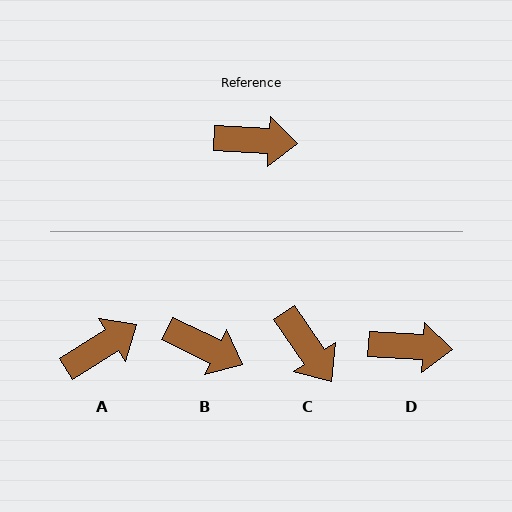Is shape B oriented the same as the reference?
No, it is off by about 22 degrees.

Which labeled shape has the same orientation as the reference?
D.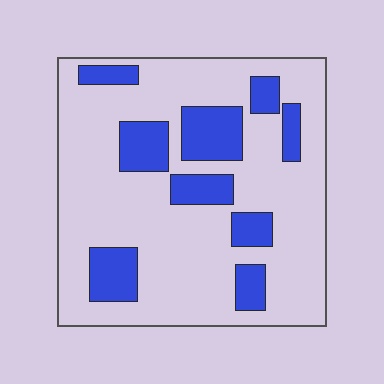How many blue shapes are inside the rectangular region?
9.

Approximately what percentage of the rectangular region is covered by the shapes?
Approximately 25%.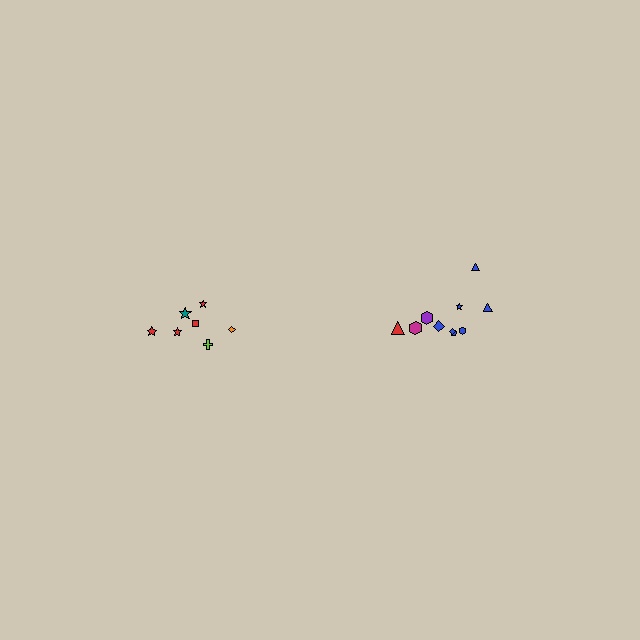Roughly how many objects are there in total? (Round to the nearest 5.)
Roughly 15 objects in total.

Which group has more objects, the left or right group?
The right group.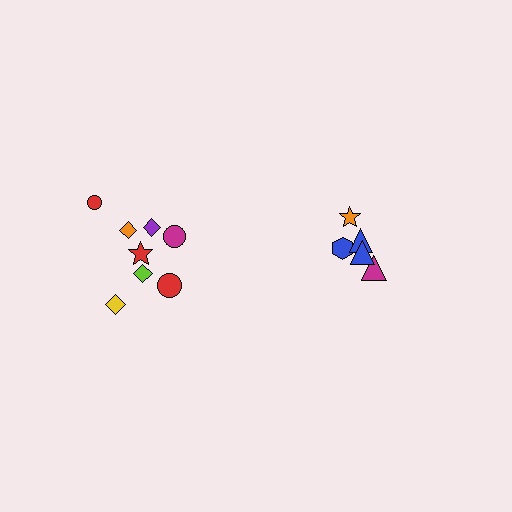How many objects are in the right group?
There are 5 objects.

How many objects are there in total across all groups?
There are 13 objects.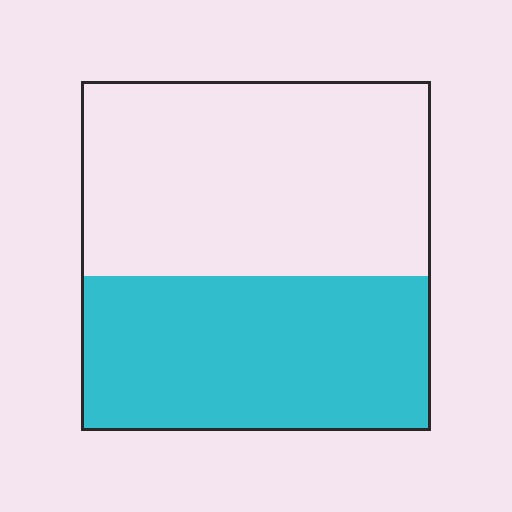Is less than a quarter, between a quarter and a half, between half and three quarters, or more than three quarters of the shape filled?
Between a quarter and a half.